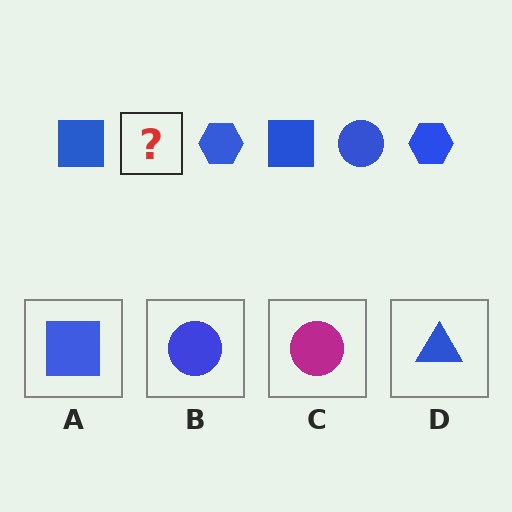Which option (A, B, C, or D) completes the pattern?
B.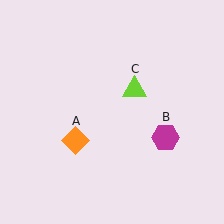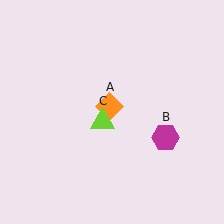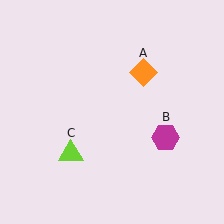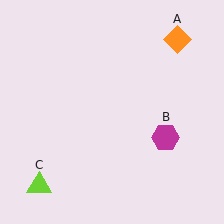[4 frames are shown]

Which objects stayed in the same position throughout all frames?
Magenta hexagon (object B) remained stationary.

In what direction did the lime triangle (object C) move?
The lime triangle (object C) moved down and to the left.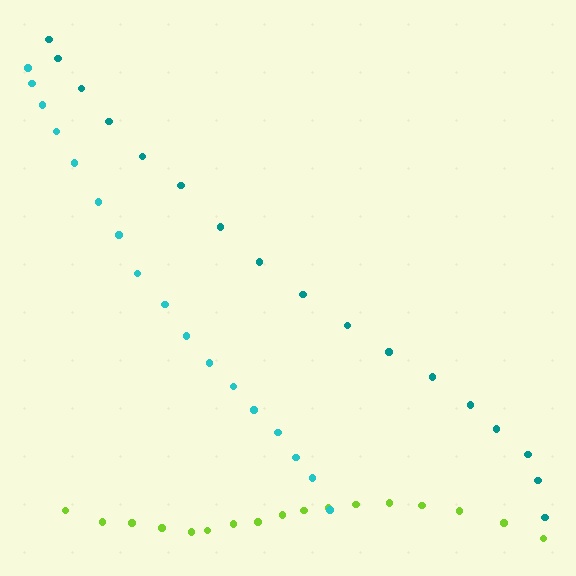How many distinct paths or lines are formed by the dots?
There are 3 distinct paths.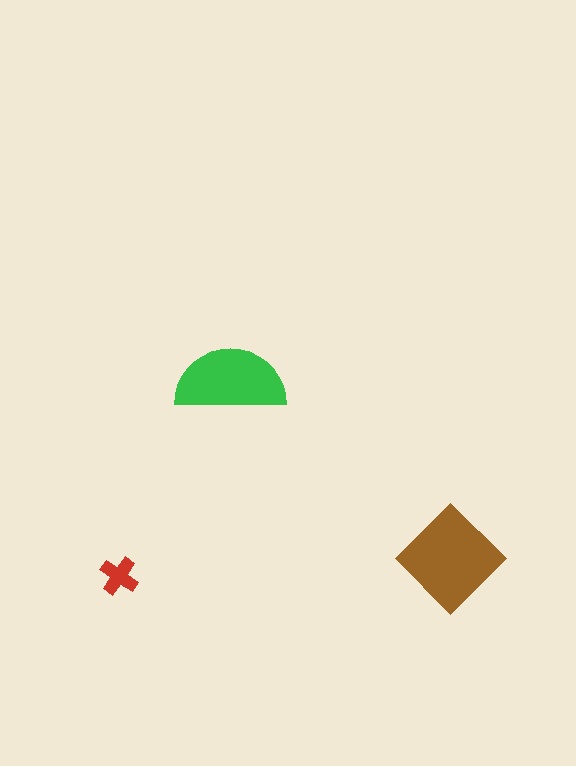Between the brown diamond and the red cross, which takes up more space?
The brown diamond.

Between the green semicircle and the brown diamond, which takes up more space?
The brown diamond.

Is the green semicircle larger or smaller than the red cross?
Larger.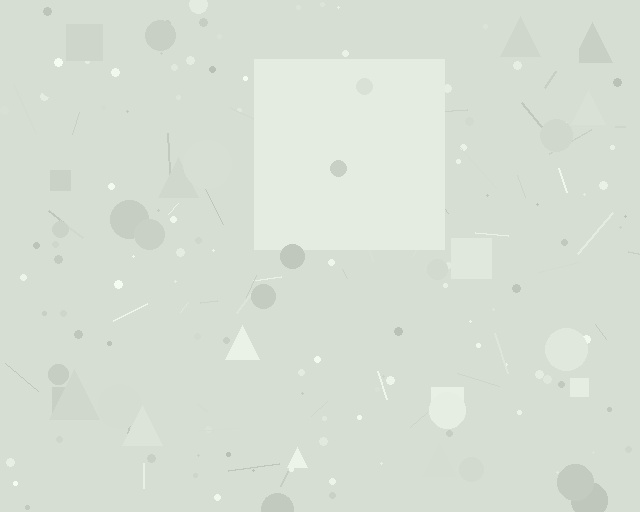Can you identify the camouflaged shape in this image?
The camouflaged shape is a square.